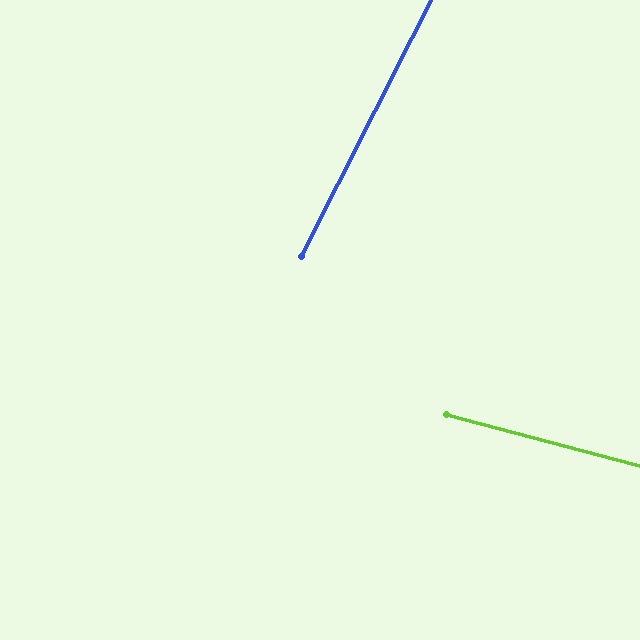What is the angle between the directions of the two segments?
Approximately 78 degrees.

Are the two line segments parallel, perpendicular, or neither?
Neither parallel nor perpendicular — they differ by about 78°.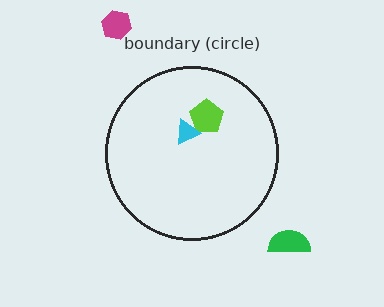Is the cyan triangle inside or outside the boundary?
Inside.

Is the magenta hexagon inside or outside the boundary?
Outside.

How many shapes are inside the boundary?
2 inside, 2 outside.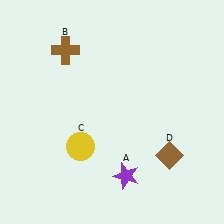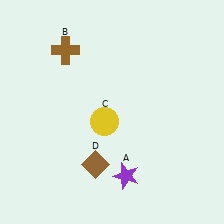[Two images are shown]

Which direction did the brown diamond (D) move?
The brown diamond (D) moved left.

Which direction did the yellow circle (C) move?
The yellow circle (C) moved up.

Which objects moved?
The objects that moved are: the yellow circle (C), the brown diamond (D).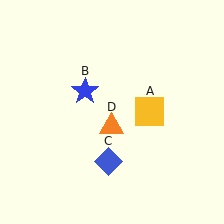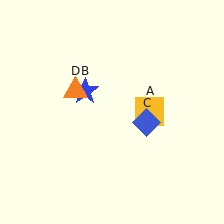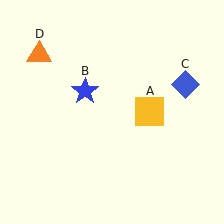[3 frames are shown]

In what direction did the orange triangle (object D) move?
The orange triangle (object D) moved up and to the left.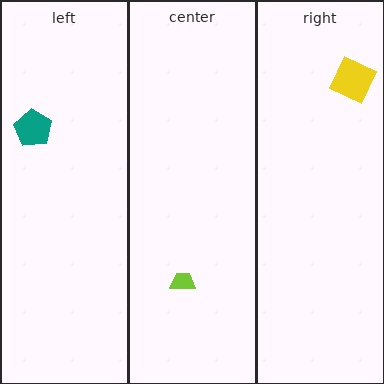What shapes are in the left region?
The teal pentagon.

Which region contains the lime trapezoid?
The center region.